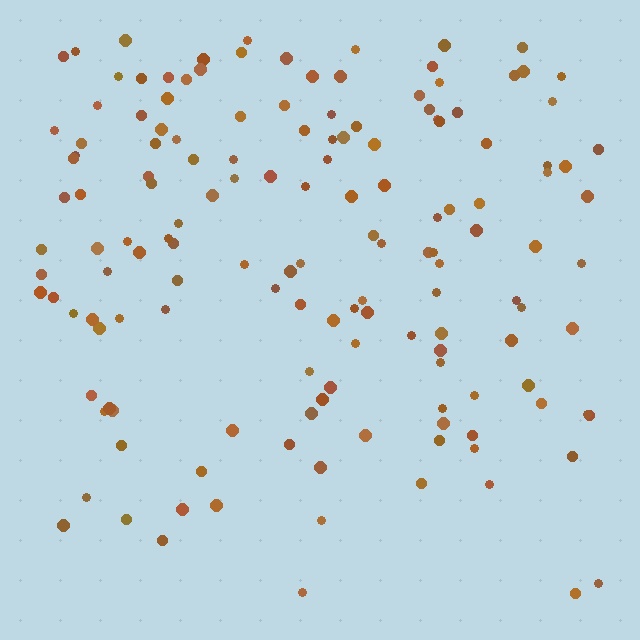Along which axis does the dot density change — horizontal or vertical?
Vertical.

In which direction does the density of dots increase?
From bottom to top, with the top side densest.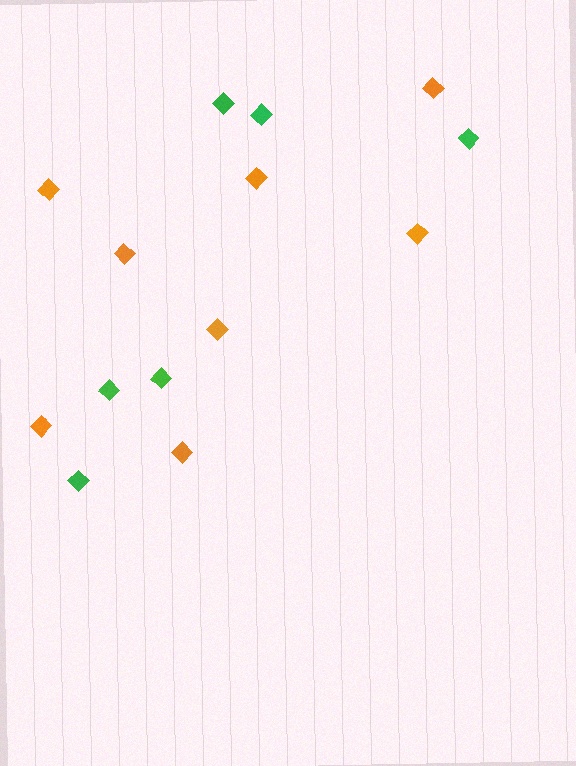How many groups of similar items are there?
There are 2 groups: one group of green diamonds (6) and one group of orange diamonds (8).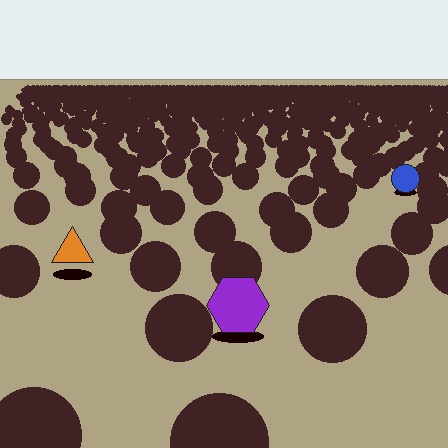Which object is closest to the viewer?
The purple hexagon is closest. The texture marks near it are larger and more spread out.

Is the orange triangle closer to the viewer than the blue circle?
Yes. The orange triangle is closer — you can tell from the texture gradient: the ground texture is coarser near it.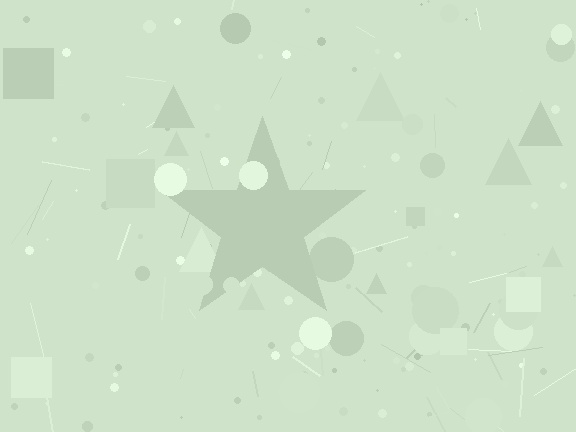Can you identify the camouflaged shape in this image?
The camouflaged shape is a star.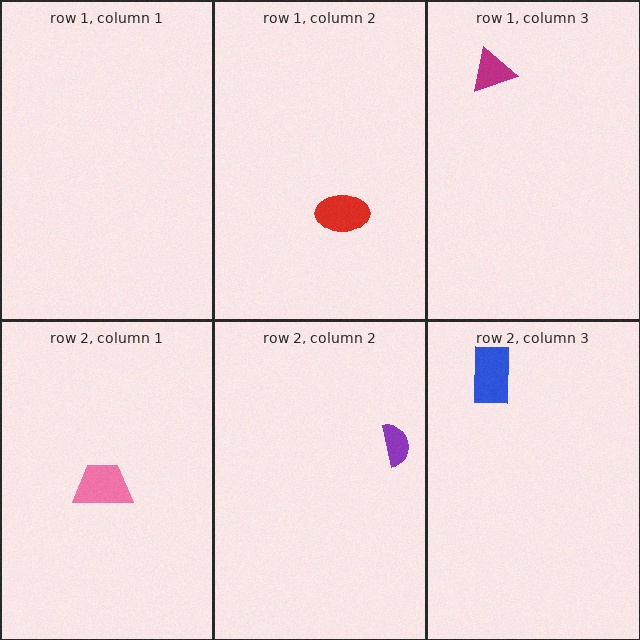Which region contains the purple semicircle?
The row 2, column 2 region.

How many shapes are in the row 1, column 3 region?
1.